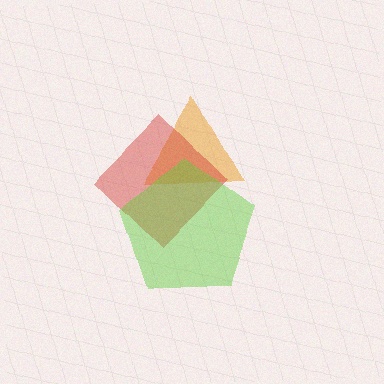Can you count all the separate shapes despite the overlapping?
Yes, there are 3 separate shapes.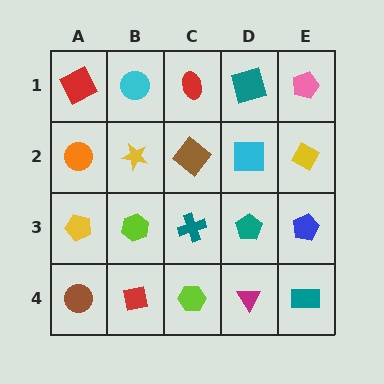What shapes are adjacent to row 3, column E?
A yellow diamond (row 2, column E), a teal rectangle (row 4, column E), a teal pentagon (row 3, column D).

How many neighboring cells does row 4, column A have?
2.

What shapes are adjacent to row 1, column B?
A yellow star (row 2, column B), a red square (row 1, column A), a red ellipse (row 1, column C).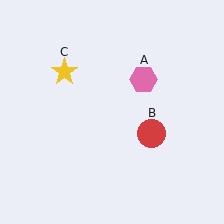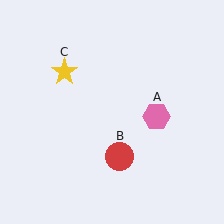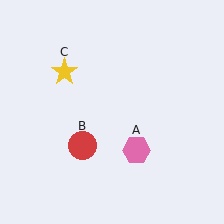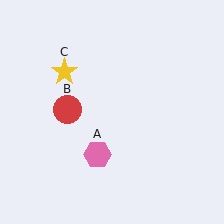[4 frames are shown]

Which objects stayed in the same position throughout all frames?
Yellow star (object C) remained stationary.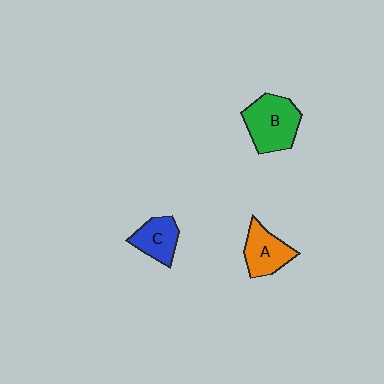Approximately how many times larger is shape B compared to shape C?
Approximately 1.6 times.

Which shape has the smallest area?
Shape C (blue).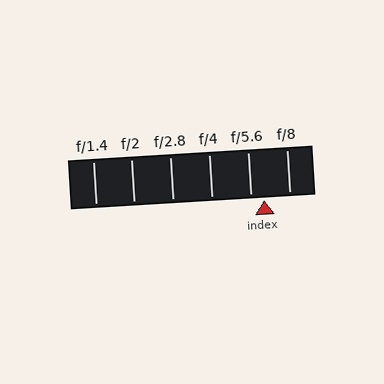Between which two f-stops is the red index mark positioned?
The index mark is between f/5.6 and f/8.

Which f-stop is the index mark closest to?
The index mark is closest to f/5.6.